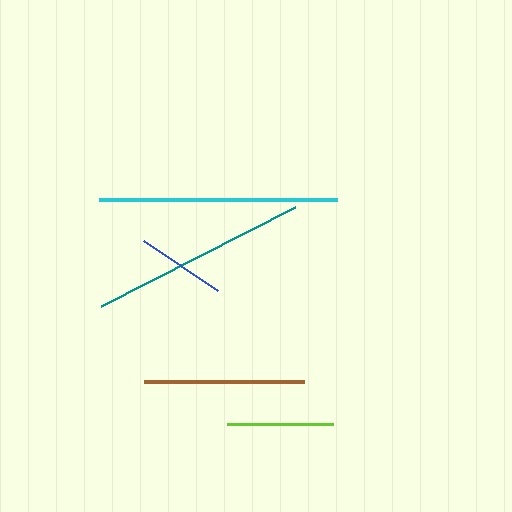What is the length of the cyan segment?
The cyan segment is approximately 238 pixels long.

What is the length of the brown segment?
The brown segment is approximately 159 pixels long.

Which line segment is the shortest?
The blue line is the shortest at approximately 89 pixels.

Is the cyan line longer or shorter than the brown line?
The cyan line is longer than the brown line.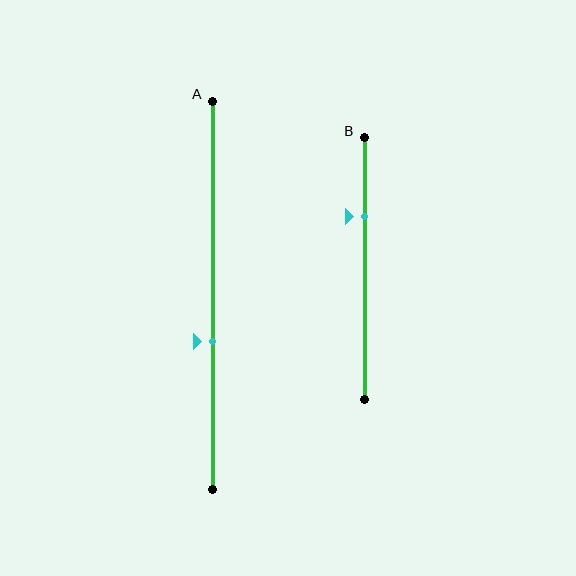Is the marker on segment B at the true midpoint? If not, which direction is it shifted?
No, the marker on segment B is shifted upward by about 20% of the segment length.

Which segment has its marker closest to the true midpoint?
Segment A has its marker closest to the true midpoint.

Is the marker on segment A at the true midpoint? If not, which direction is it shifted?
No, the marker on segment A is shifted downward by about 12% of the segment length.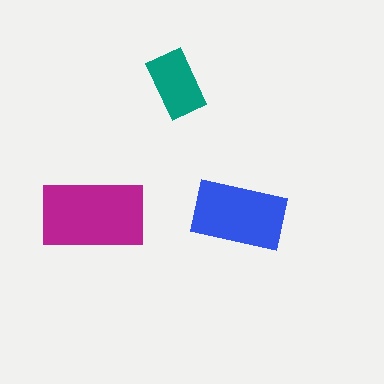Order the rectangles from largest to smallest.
the magenta one, the blue one, the teal one.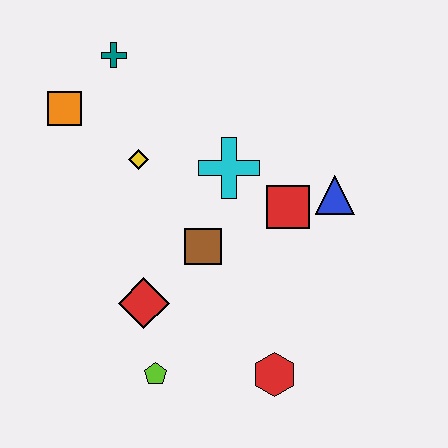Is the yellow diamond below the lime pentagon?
No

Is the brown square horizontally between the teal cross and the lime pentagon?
No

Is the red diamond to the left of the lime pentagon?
Yes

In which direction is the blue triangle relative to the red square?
The blue triangle is to the right of the red square.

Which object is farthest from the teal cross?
The red hexagon is farthest from the teal cross.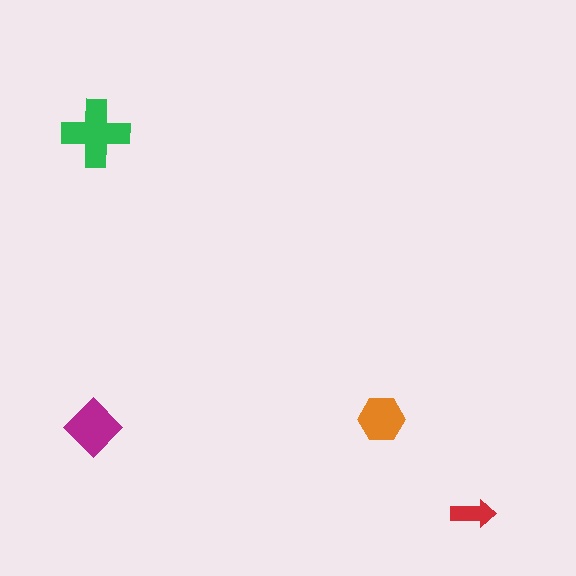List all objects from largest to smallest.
The green cross, the magenta diamond, the orange hexagon, the red arrow.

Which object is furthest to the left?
The magenta diamond is leftmost.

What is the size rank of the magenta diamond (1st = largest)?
2nd.